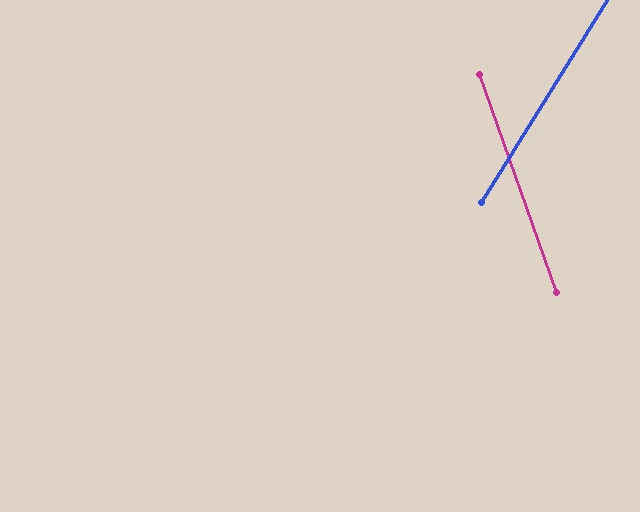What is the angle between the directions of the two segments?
Approximately 51 degrees.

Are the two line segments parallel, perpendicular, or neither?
Neither parallel nor perpendicular — they differ by about 51°.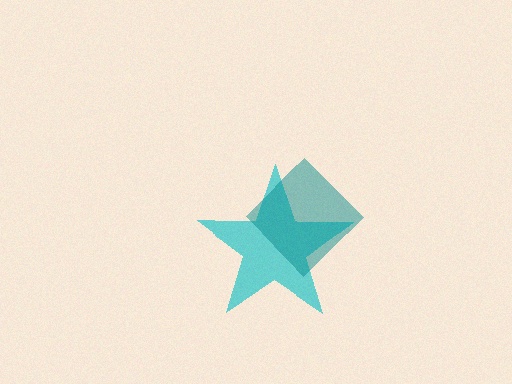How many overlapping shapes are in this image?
There are 2 overlapping shapes in the image.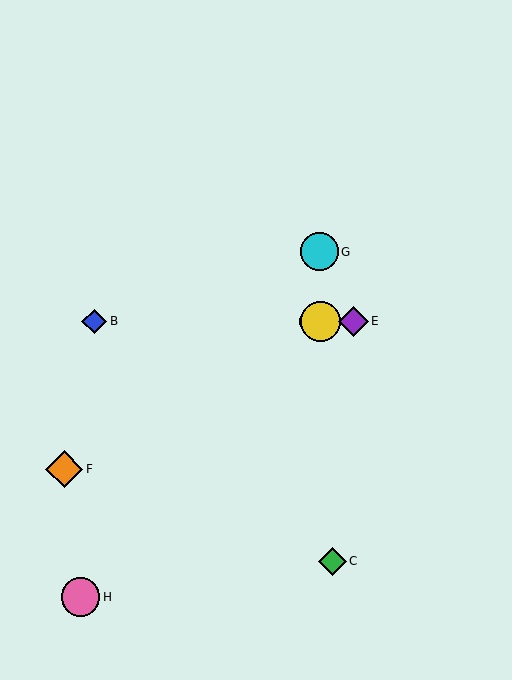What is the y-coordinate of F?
Object F is at y≈469.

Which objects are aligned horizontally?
Objects A, B, D, E are aligned horizontally.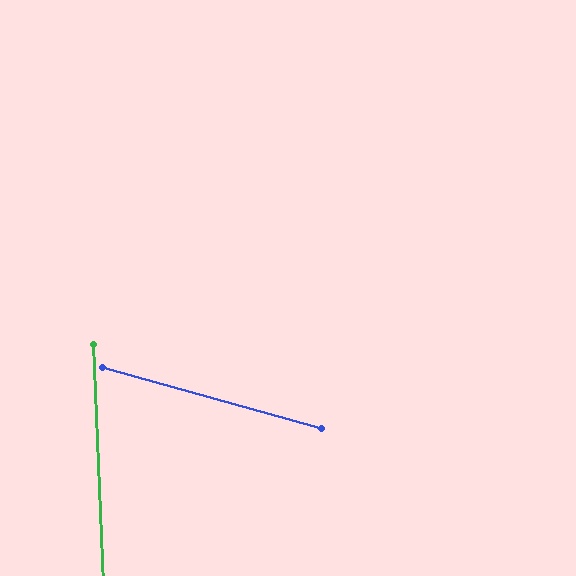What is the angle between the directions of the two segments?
Approximately 72 degrees.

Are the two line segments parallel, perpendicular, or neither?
Neither parallel nor perpendicular — they differ by about 72°.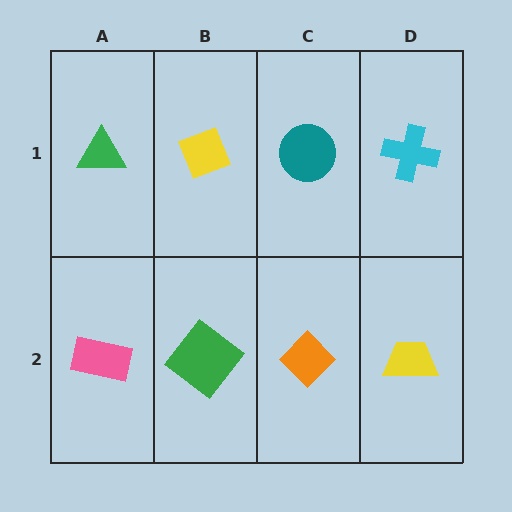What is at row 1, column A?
A green triangle.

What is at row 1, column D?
A cyan cross.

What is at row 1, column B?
A yellow diamond.